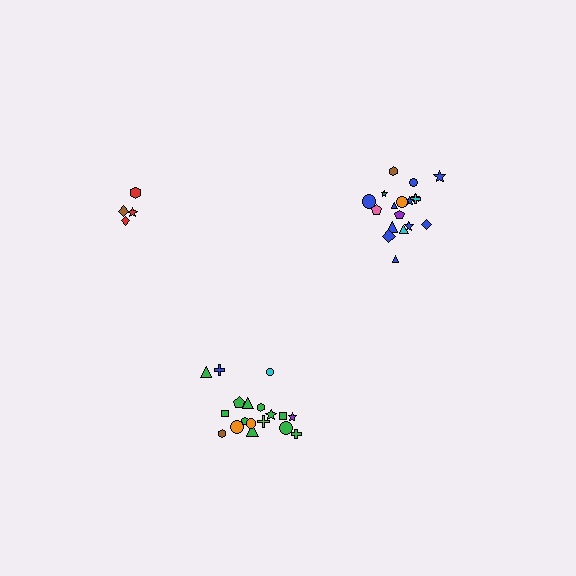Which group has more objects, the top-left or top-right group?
The top-right group.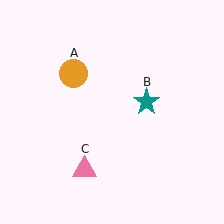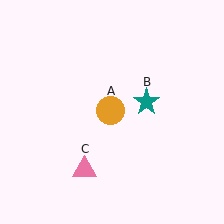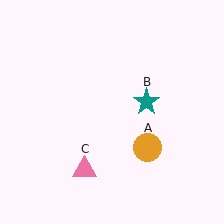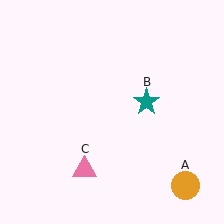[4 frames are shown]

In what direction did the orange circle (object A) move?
The orange circle (object A) moved down and to the right.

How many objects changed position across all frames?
1 object changed position: orange circle (object A).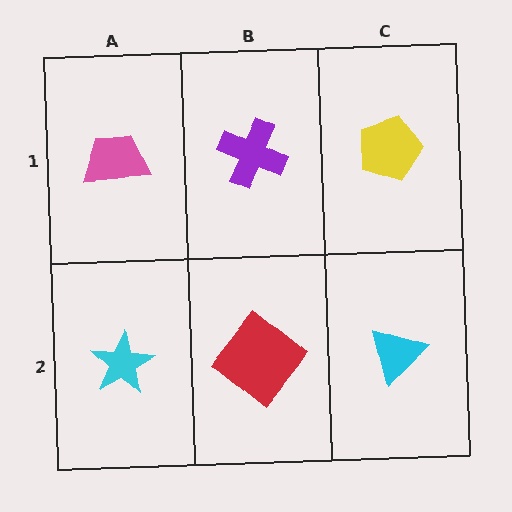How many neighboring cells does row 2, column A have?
2.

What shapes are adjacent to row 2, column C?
A yellow pentagon (row 1, column C), a red diamond (row 2, column B).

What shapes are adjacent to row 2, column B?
A purple cross (row 1, column B), a cyan star (row 2, column A), a cyan triangle (row 2, column C).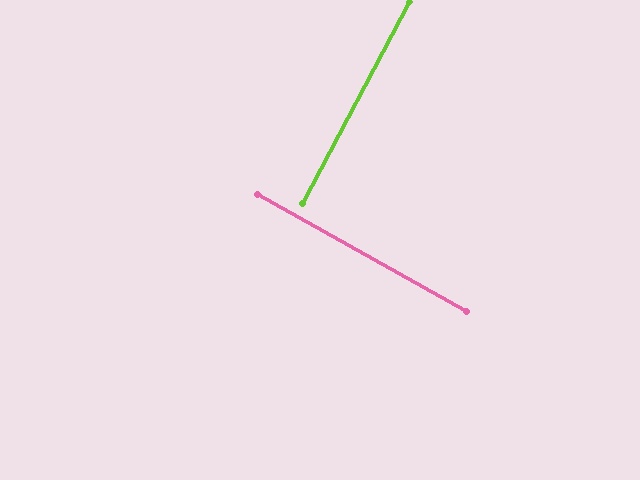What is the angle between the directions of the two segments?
Approximately 89 degrees.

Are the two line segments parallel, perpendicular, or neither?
Perpendicular — they meet at approximately 89°.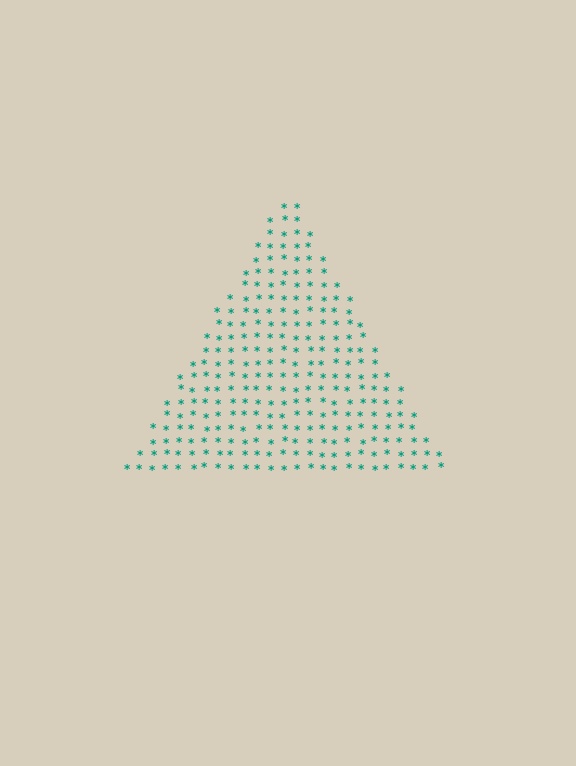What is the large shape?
The large shape is a triangle.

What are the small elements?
The small elements are asterisks.